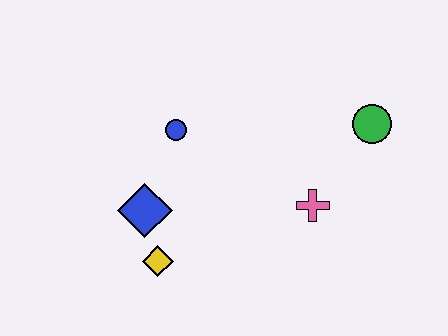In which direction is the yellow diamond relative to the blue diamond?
The yellow diamond is below the blue diamond.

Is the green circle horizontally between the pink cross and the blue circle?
No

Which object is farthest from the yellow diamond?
The green circle is farthest from the yellow diamond.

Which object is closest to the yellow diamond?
The blue diamond is closest to the yellow diamond.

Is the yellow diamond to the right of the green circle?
No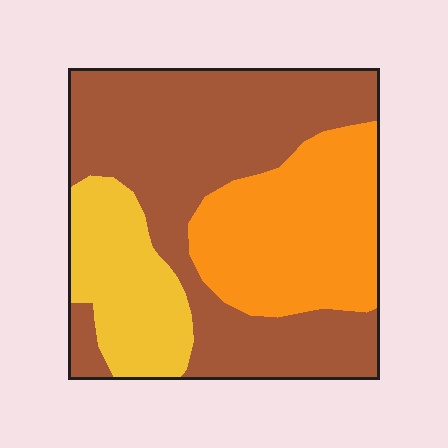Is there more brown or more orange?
Brown.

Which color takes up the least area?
Yellow, at roughly 20%.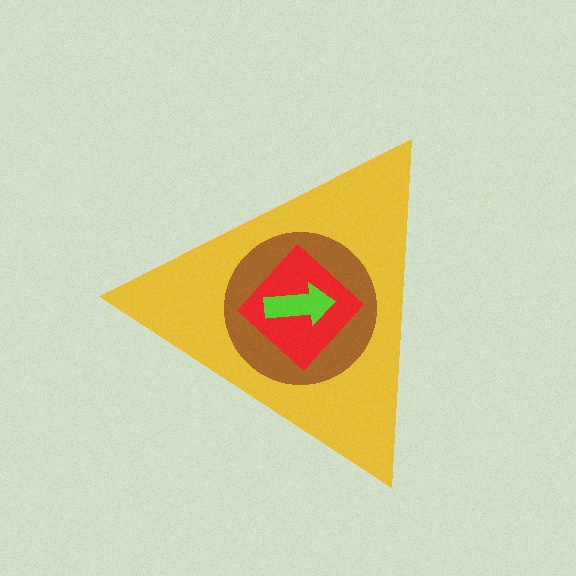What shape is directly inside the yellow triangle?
The brown circle.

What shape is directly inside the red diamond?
The lime arrow.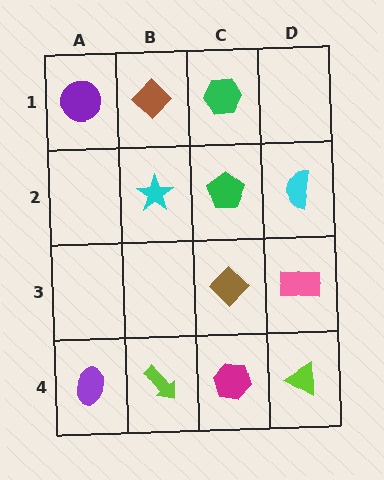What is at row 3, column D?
A pink rectangle.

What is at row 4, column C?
A magenta hexagon.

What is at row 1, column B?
A brown diamond.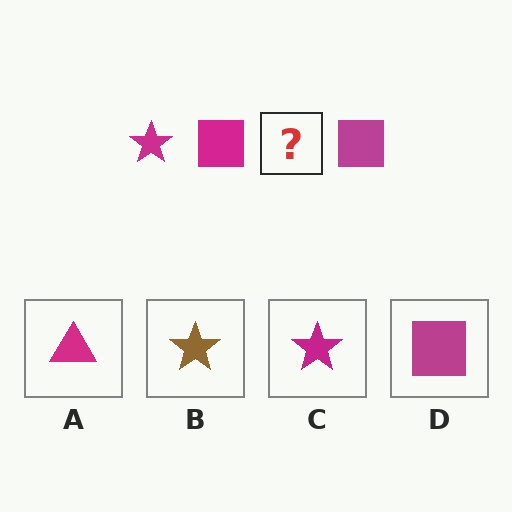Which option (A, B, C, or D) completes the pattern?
C.